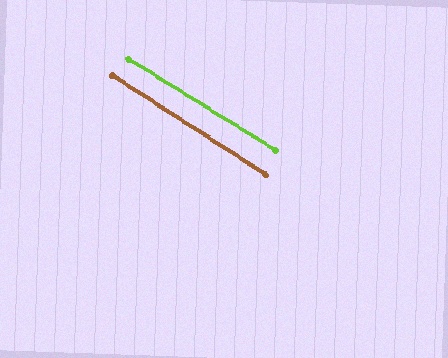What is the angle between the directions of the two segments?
Approximately 1 degree.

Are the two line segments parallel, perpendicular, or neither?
Parallel — their directions differ by only 1.3°.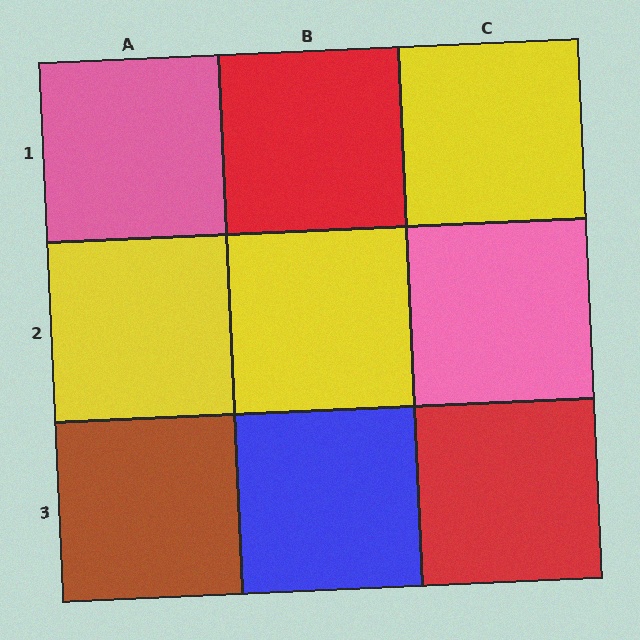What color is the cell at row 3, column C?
Red.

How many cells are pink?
2 cells are pink.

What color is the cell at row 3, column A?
Brown.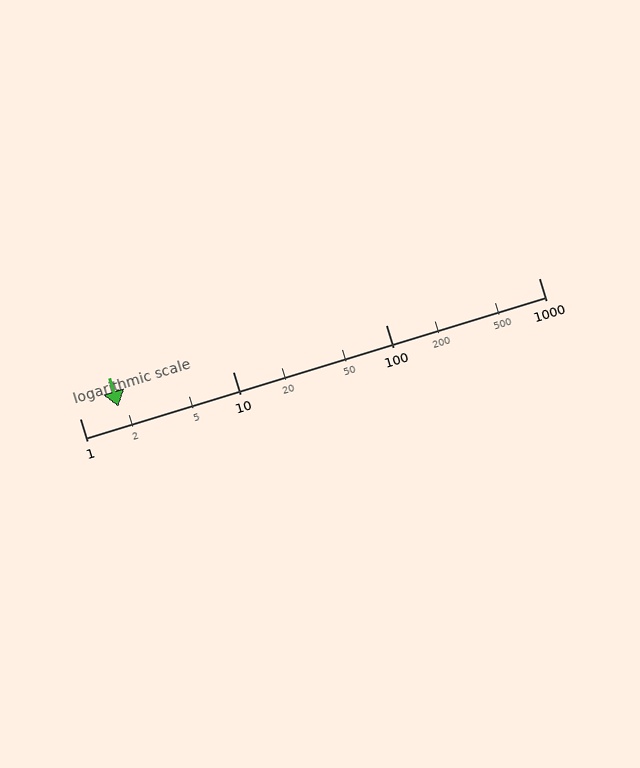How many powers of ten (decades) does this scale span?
The scale spans 3 decades, from 1 to 1000.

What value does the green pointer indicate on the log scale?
The pointer indicates approximately 1.8.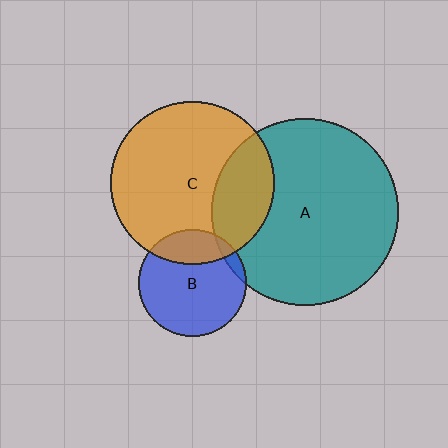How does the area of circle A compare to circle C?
Approximately 1.3 times.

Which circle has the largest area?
Circle A (teal).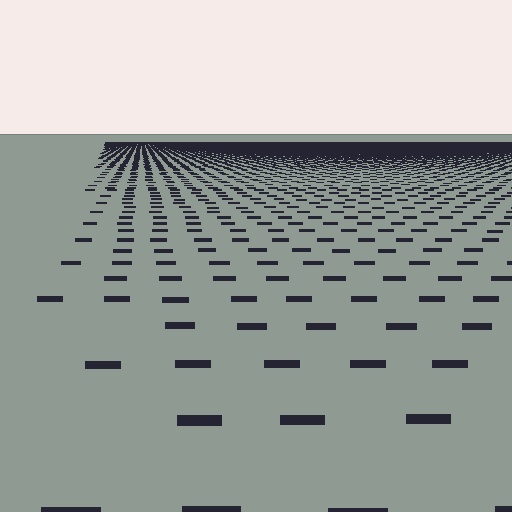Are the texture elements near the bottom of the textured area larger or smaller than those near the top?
Larger. Near the bottom, elements are closer to the viewer and appear at a bigger on-screen size.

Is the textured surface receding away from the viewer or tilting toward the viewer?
The surface is receding away from the viewer. Texture elements get smaller and denser toward the top.